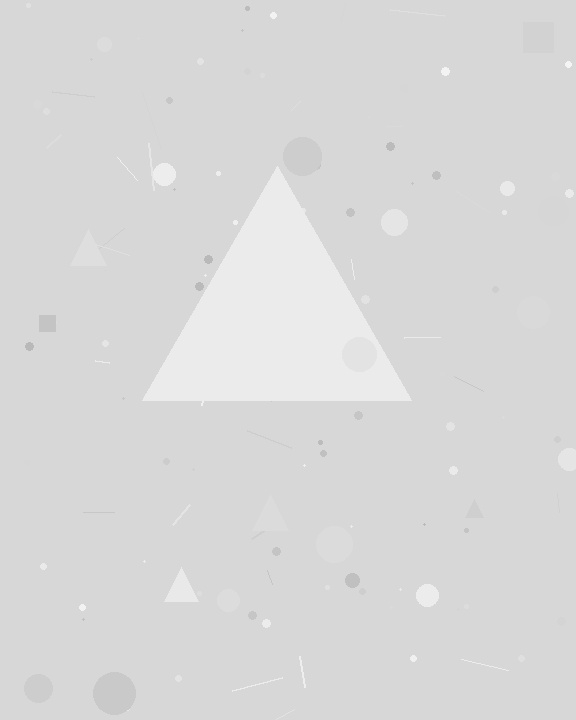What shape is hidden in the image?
A triangle is hidden in the image.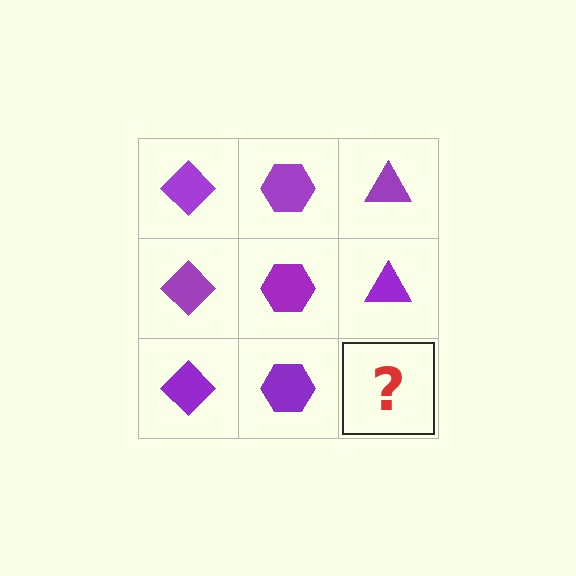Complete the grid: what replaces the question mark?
The question mark should be replaced with a purple triangle.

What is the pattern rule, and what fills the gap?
The rule is that each column has a consistent shape. The gap should be filled with a purple triangle.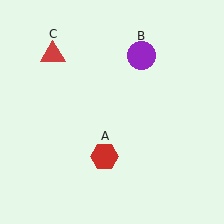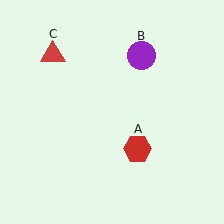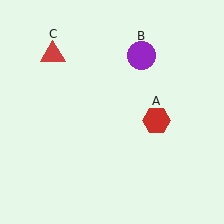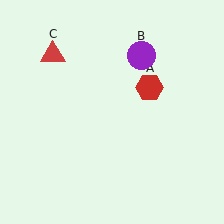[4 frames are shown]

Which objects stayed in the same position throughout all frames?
Purple circle (object B) and red triangle (object C) remained stationary.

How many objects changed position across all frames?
1 object changed position: red hexagon (object A).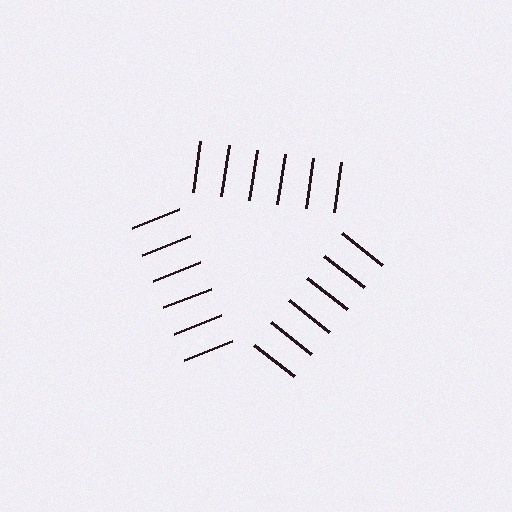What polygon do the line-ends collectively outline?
An illusory triangle — the line segments terminate on its edges but no continuous stroke is drawn.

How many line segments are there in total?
18 — 6 along each of the 3 edges.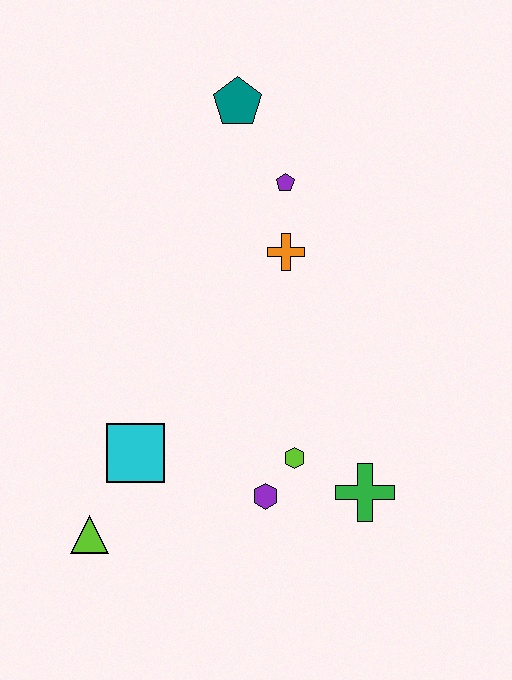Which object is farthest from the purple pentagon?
The lime triangle is farthest from the purple pentagon.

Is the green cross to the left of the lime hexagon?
No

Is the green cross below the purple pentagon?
Yes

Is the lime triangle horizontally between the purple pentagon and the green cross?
No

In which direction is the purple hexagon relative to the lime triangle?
The purple hexagon is to the right of the lime triangle.